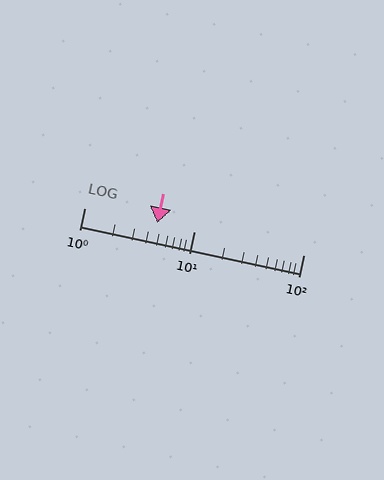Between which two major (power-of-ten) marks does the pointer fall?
The pointer is between 1 and 10.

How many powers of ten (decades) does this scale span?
The scale spans 2 decades, from 1 to 100.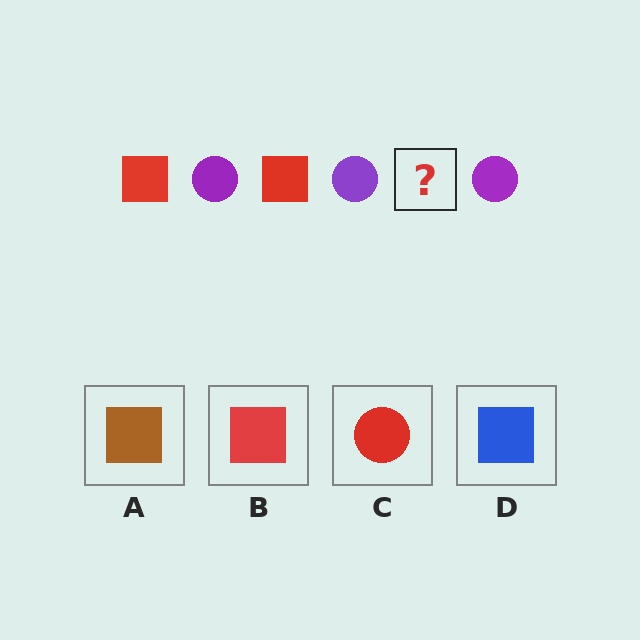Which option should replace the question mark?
Option B.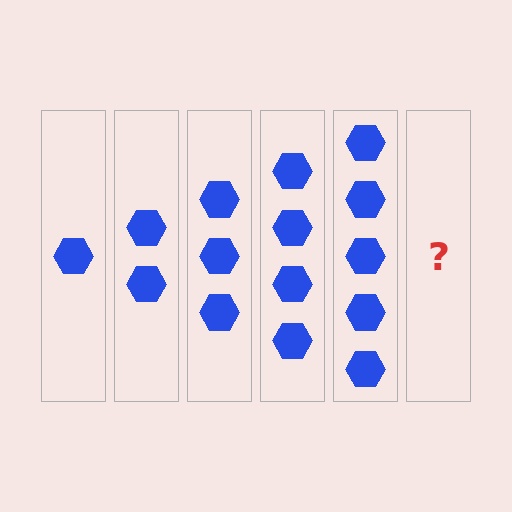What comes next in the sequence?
The next element should be 6 hexagons.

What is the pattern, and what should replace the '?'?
The pattern is that each step adds one more hexagon. The '?' should be 6 hexagons.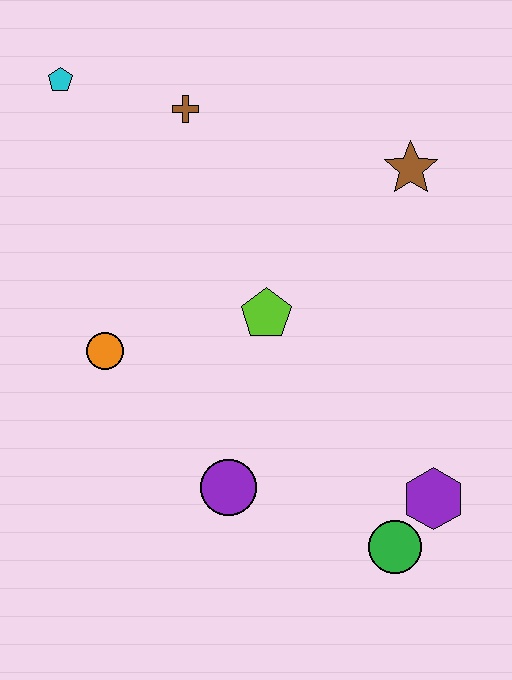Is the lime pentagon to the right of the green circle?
No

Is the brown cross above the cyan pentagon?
No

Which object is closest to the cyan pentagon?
The brown cross is closest to the cyan pentagon.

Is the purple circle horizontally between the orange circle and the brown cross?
No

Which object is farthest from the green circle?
The cyan pentagon is farthest from the green circle.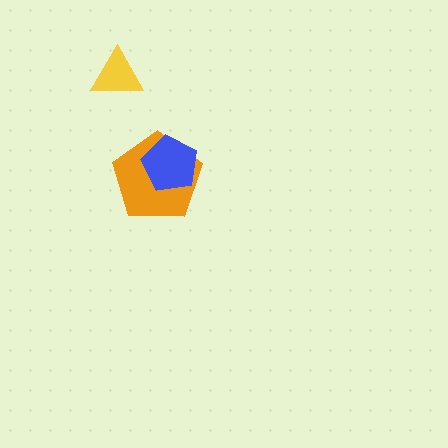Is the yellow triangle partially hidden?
No, no other shape covers it.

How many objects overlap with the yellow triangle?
0 objects overlap with the yellow triangle.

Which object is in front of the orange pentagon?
The blue pentagon is in front of the orange pentagon.